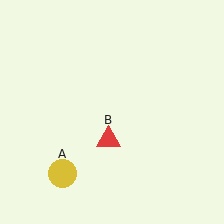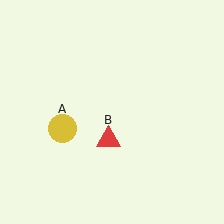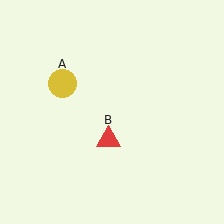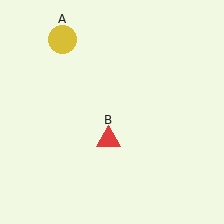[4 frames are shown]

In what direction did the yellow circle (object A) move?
The yellow circle (object A) moved up.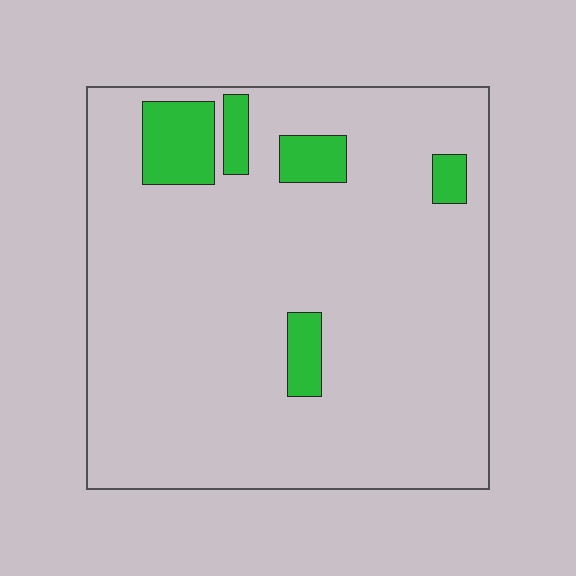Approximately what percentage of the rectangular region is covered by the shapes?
Approximately 10%.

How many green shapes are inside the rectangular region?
5.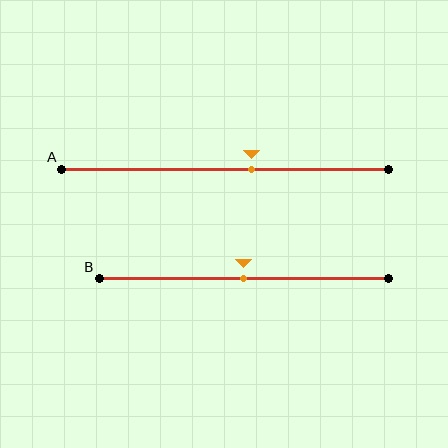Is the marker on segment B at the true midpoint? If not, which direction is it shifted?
Yes, the marker on segment B is at the true midpoint.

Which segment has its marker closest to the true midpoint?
Segment B has its marker closest to the true midpoint.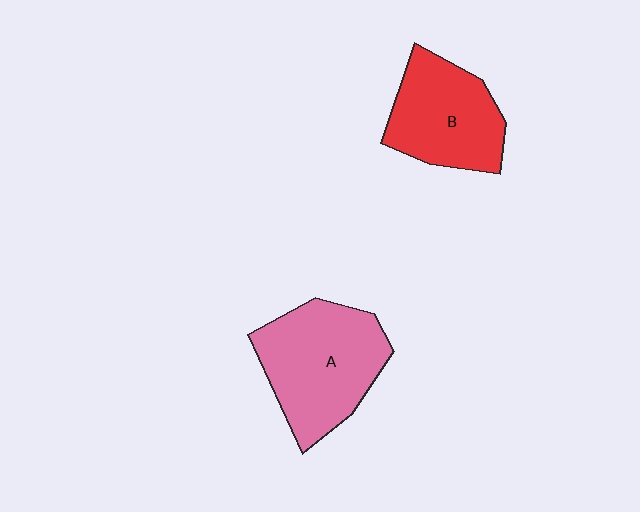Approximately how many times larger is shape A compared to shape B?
Approximately 1.2 times.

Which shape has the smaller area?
Shape B (red).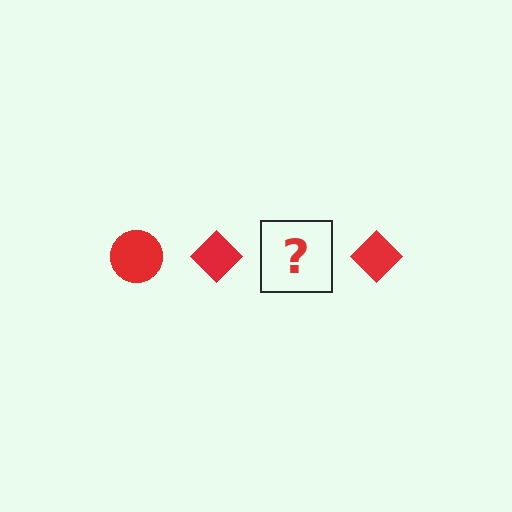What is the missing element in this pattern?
The missing element is a red circle.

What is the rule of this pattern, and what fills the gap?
The rule is that the pattern cycles through circle, diamond shapes in red. The gap should be filled with a red circle.